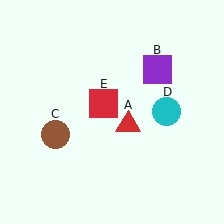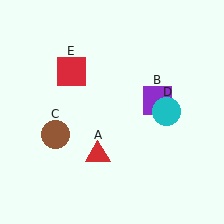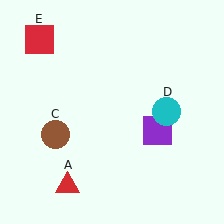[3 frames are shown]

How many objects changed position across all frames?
3 objects changed position: red triangle (object A), purple square (object B), red square (object E).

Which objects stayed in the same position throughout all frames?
Brown circle (object C) and cyan circle (object D) remained stationary.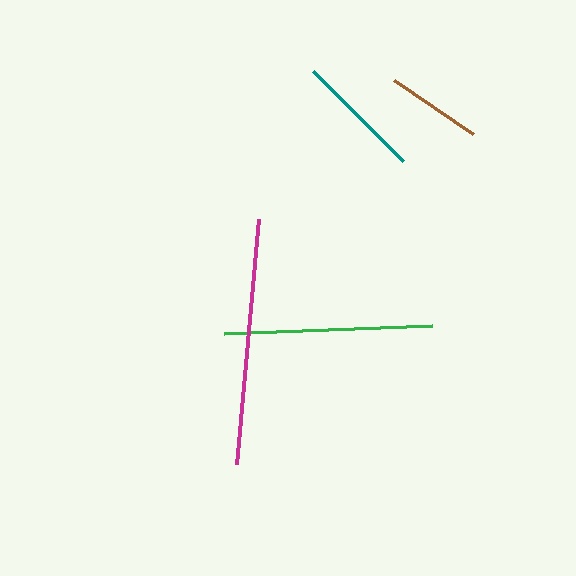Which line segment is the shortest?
The brown line is the shortest at approximately 95 pixels.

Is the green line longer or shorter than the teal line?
The green line is longer than the teal line.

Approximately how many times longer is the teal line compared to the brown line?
The teal line is approximately 1.3 times the length of the brown line.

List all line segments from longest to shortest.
From longest to shortest: magenta, green, teal, brown.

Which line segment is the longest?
The magenta line is the longest at approximately 246 pixels.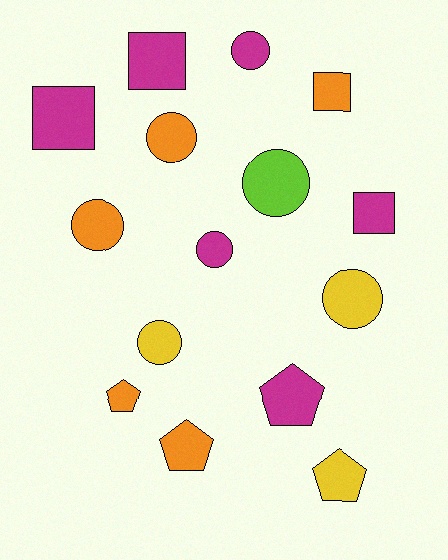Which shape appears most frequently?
Circle, with 7 objects.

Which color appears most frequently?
Magenta, with 6 objects.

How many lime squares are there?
There are no lime squares.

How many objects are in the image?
There are 15 objects.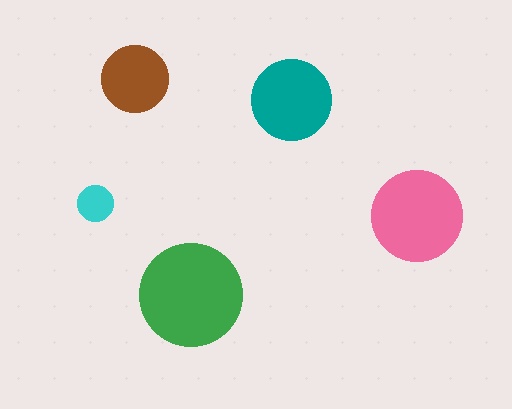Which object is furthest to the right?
The pink circle is rightmost.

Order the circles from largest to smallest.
the green one, the pink one, the teal one, the brown one, the cyan one.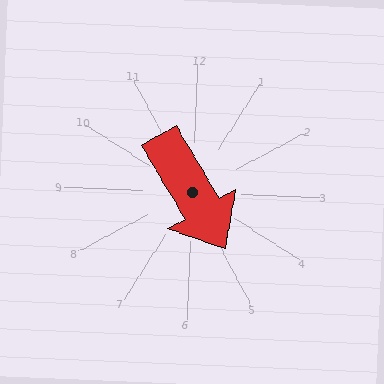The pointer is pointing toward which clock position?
Roughly 5 o'clock.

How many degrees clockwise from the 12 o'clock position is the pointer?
Approximately 147 degrees.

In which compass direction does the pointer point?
Southeast.